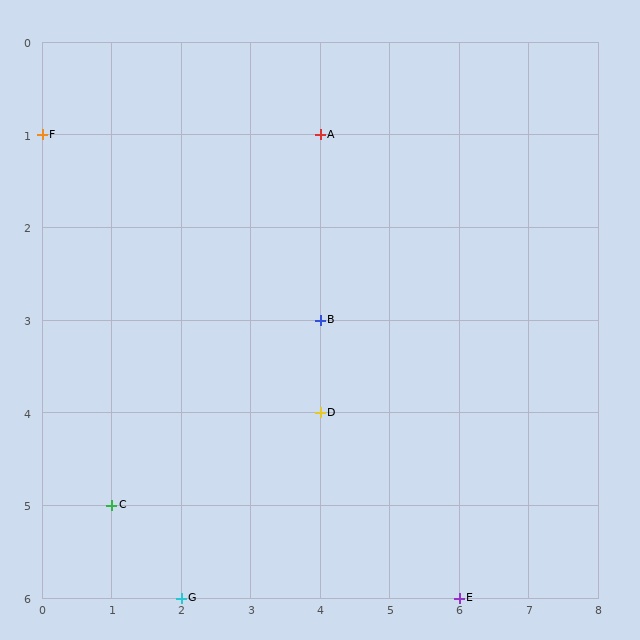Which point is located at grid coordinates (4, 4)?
Point D is at (4, 4).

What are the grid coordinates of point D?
Point D is at grid coordinates (4, 4).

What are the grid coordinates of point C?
Point C is at grid coordinates (1, 5).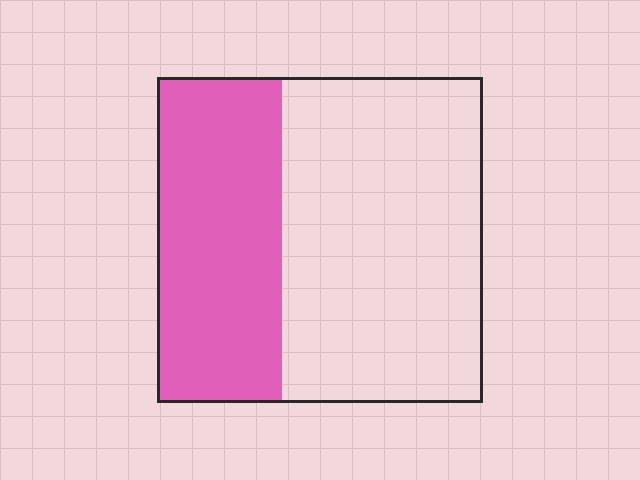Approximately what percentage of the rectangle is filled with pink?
Approximately 40%.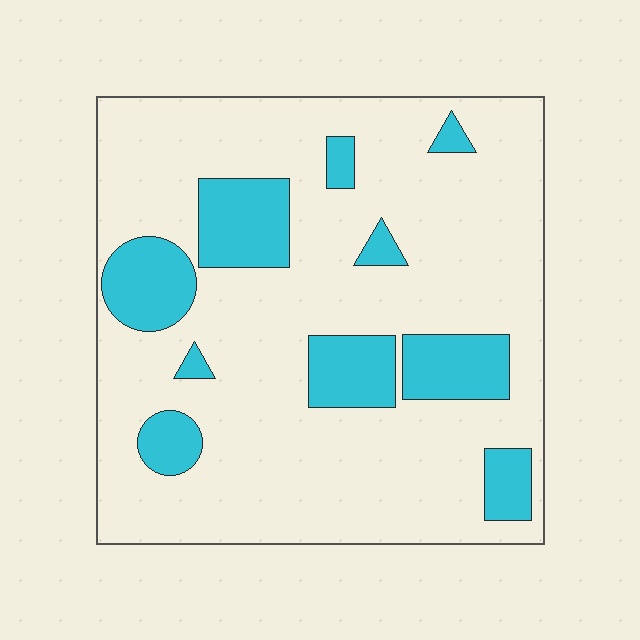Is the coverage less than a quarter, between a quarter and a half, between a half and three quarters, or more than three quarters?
Less than a quarter.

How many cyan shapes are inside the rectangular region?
10.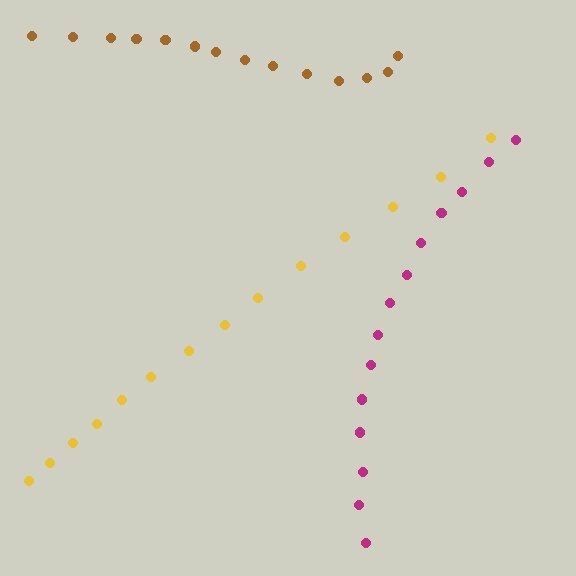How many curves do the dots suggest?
There are 3 distinct paths.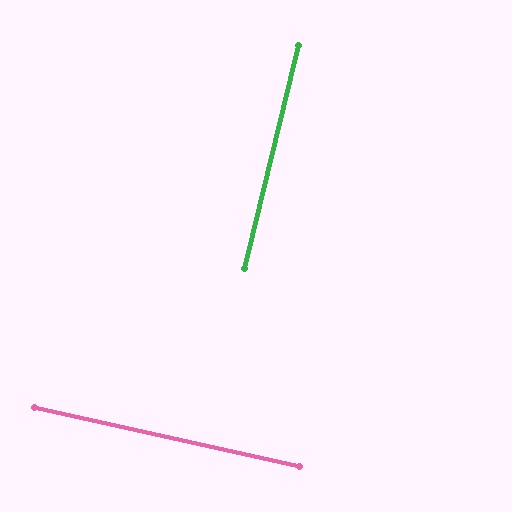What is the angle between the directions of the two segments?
Approximately 89 degrees.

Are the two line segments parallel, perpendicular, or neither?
Perpendicular — they meet at approximately 89°.